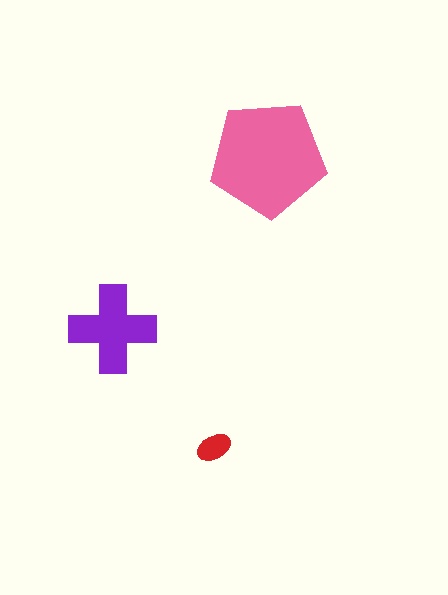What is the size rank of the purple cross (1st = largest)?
2nd.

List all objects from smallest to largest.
The red ellipse, the purple cross, the pink pentagon.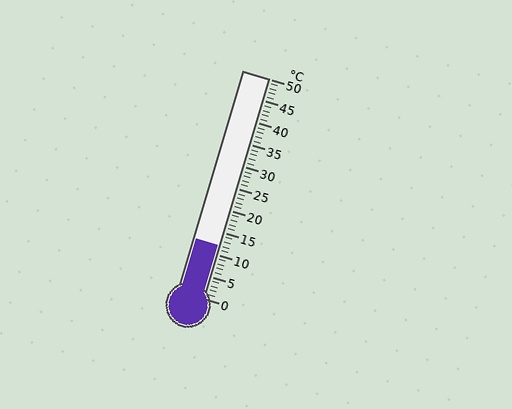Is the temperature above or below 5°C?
The temperature is above 5°C.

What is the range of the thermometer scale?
The thermometer scale ranges from 0°C to 50°C.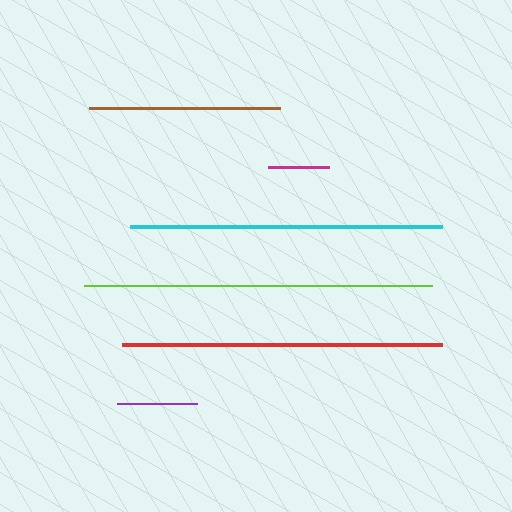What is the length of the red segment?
The red segment is approximately 320 pixels long.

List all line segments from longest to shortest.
From longest to shortest: lime, red, cyan, brown, purple, magenta.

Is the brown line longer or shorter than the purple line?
The brown line is longer than the purple line.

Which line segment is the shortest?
The magenta line is the shortest at approximately 61 pixels.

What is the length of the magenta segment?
The magenta segment is approximately 61 pixels long.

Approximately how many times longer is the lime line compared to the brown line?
The lime line is approximately 1.8 times the length of the brown line.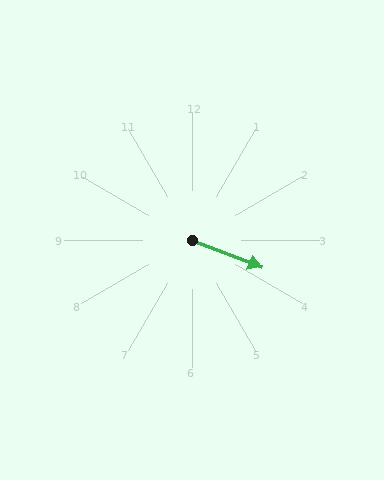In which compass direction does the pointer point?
East.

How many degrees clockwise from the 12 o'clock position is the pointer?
Approximately 111 degrees.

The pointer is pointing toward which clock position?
Roughly 4 o'clock.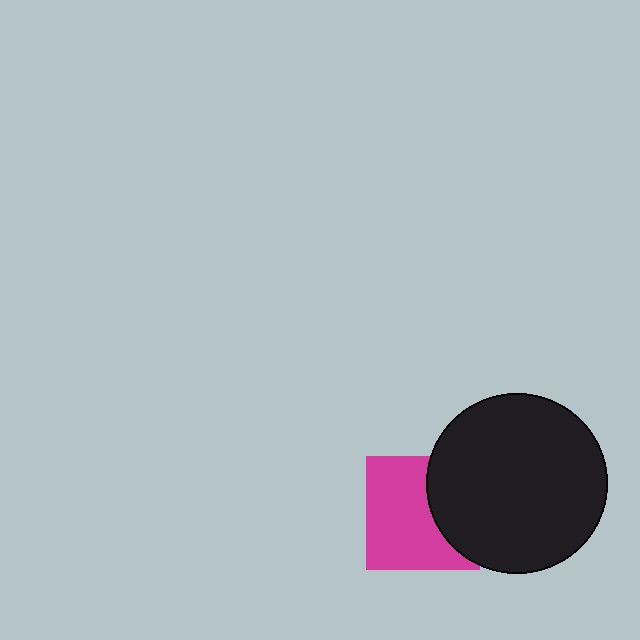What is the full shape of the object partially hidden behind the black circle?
The partially hidden object is a magenta square.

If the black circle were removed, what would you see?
You would see the complete magenta square.